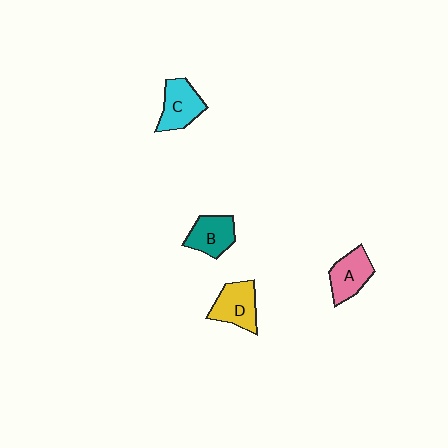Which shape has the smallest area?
Shape B (teal).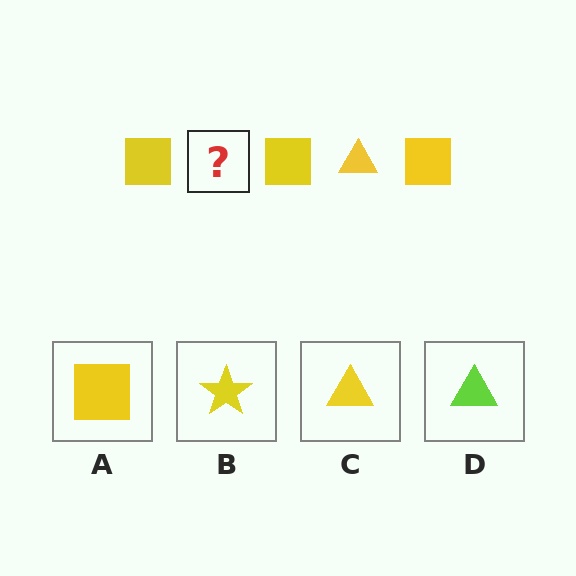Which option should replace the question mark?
Option C.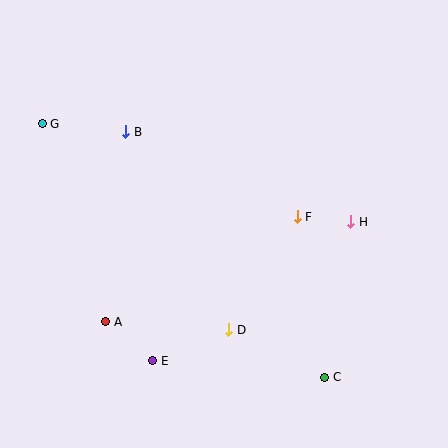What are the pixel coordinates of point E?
Point E is at (153, 361).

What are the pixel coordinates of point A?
Point A is at (106, 322).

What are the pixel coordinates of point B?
Point B is at (126, 132).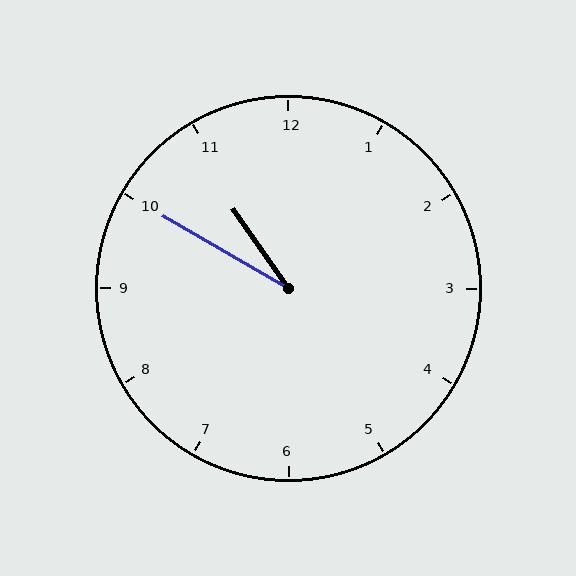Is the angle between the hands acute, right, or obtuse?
It is acute.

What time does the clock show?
10:50.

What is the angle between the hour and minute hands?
Approximately 25 degrees.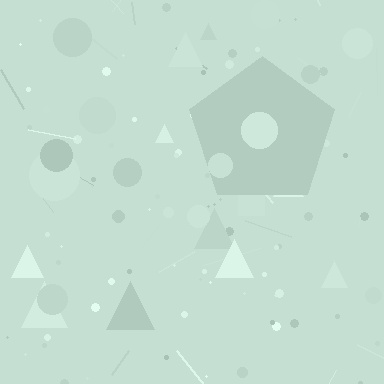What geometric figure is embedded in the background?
A pentagon is embedded in the background.